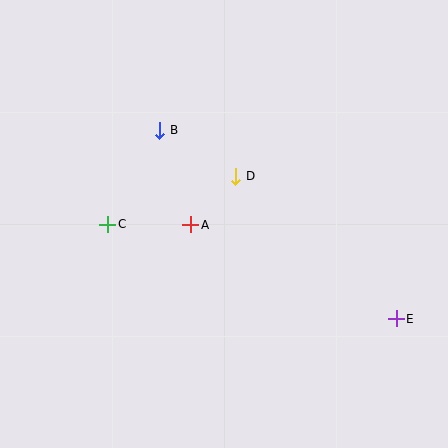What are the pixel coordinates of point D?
Point D is at (236, 176).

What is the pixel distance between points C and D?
The distance between C and D is 136 pixels.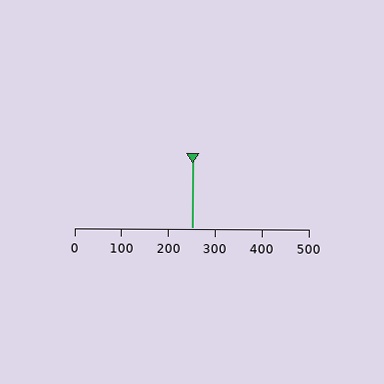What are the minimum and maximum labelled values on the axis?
The axis runs from 0 to 500.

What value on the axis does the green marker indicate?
The marker indicates approximately 250.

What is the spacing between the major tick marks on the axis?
The major ticks are spaced 100 apart.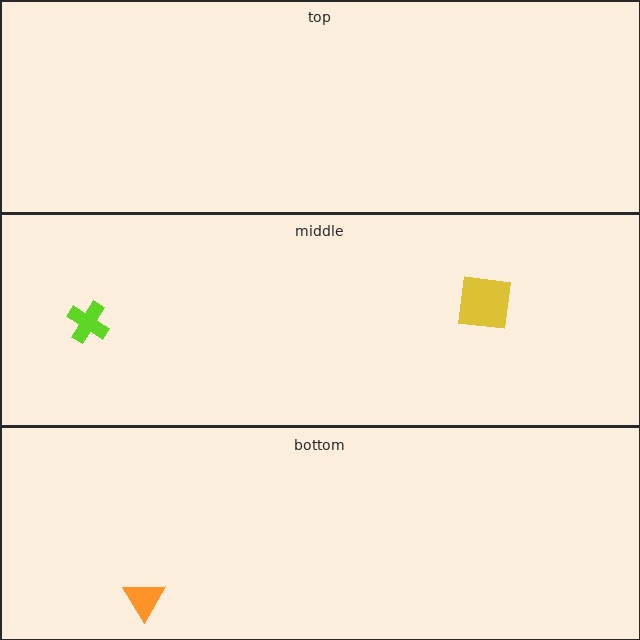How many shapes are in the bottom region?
1.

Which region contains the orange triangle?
The bottom region.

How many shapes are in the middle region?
2.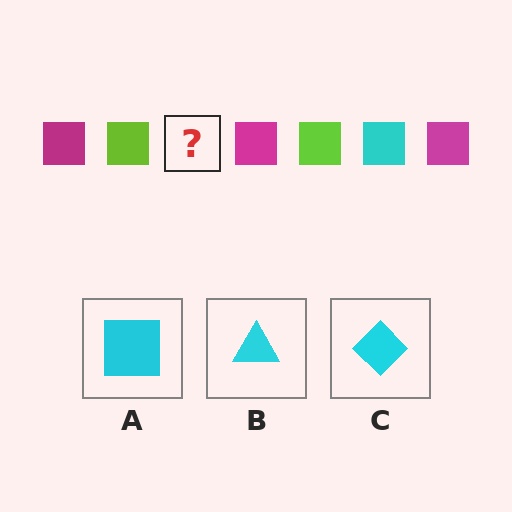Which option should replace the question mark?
Option A.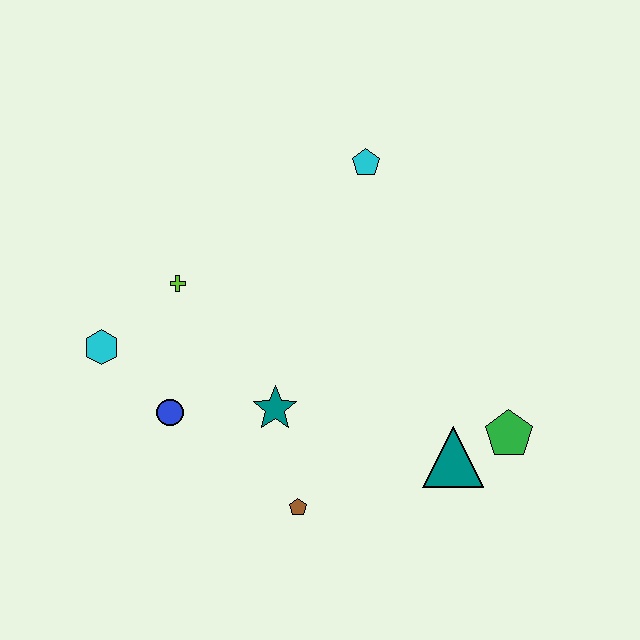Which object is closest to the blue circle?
The cyan hexagon is closest to the blue circle.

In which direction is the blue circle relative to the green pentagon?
The blue circle is to the left of the green pentagon.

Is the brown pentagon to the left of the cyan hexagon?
No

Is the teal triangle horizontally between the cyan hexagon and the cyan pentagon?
No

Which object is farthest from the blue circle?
The green pentagon is farthest from the blue circle.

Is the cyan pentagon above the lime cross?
Yes